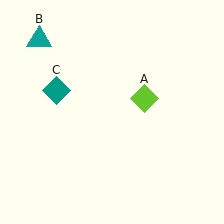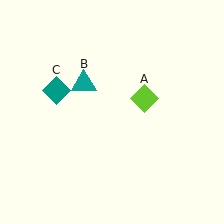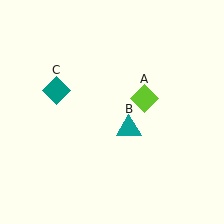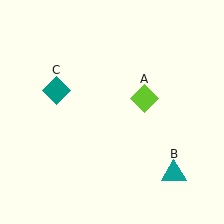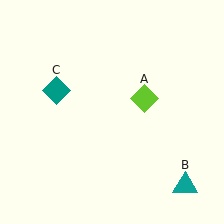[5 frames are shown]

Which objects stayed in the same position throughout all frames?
Lime diamond (object A) and teal diamond (object C) remained stationary.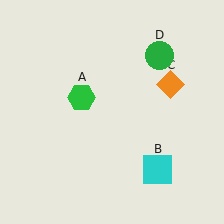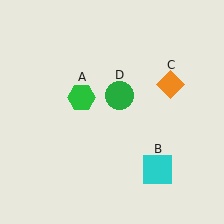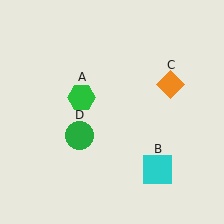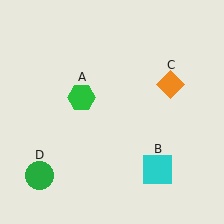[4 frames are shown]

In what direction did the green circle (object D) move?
The green circle (object D) moved down and to the left.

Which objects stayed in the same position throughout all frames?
Green hexagon (object A) and cyan square (object B) and orange diamond (object C) remained stationary.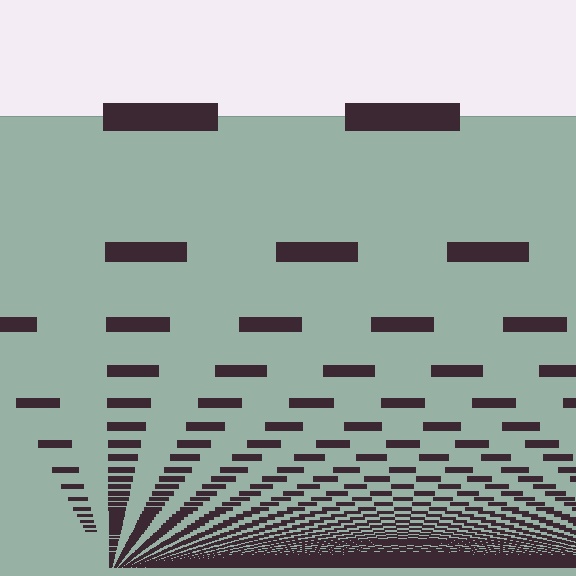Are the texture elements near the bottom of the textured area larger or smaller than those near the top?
Smaller. The gradient is inverted — elements near the bottom are smaller and denser.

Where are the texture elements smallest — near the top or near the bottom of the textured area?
Near the bottom.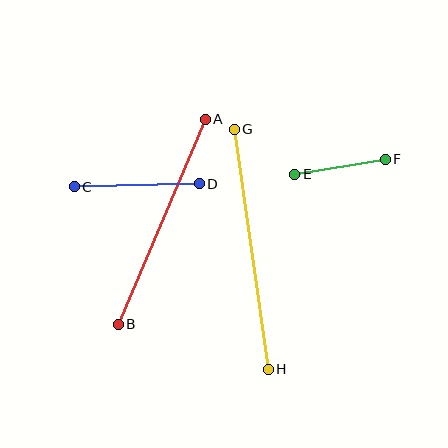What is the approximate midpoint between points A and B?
The midpoint is at approximately (162, 222) pixels.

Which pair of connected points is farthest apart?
Points G and H are farthest apart.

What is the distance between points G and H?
The distance is approximately 243 pixels.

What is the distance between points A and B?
The distance is approximately 223 pixels.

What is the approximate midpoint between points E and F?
The midpoint is at approximately (340, 167) pixels.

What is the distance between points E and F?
The distance is approximately 91 pixels.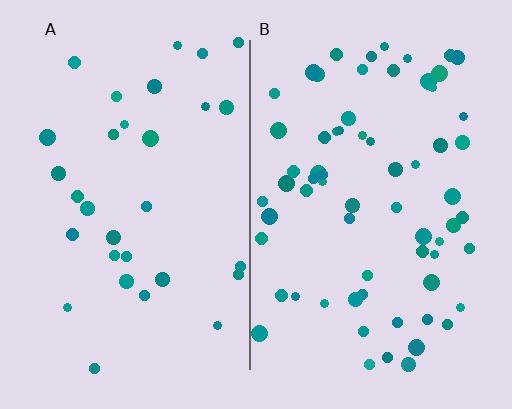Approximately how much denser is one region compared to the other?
Approximately 2.1× — region B over region A.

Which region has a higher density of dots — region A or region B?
B (the right).